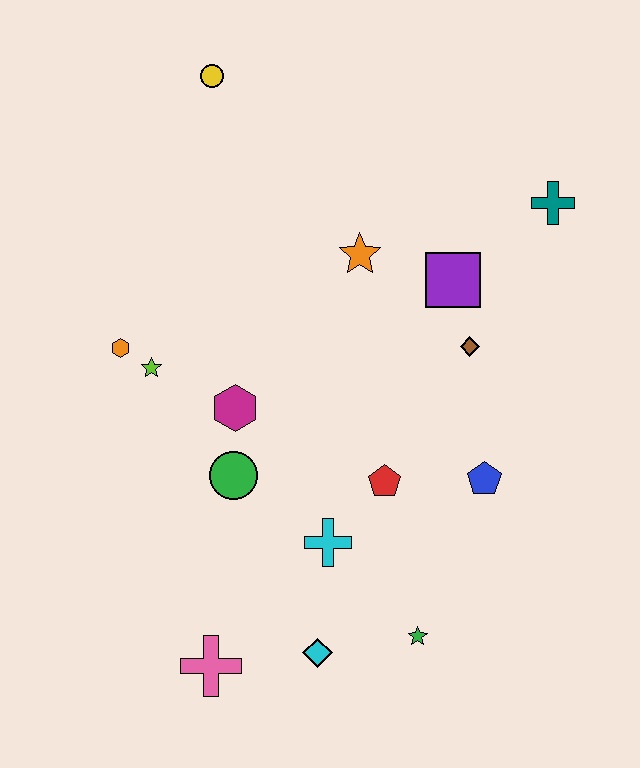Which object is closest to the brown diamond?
The purple square is closest to the brown diamond.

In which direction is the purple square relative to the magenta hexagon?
The purple square is to the right of the magenta hexagon.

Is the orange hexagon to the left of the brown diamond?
Yes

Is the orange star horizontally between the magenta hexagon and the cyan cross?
No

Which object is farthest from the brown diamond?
The pink cross is farthest from the brown diamond.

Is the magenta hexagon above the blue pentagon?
Yes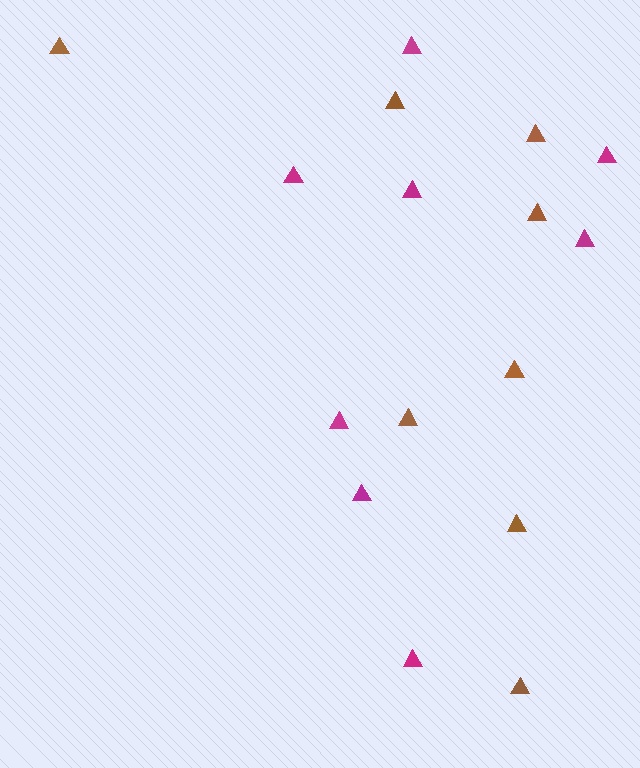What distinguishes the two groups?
There are 2 groups: one group of brown triangles (8) and one group of magenta triangles (8).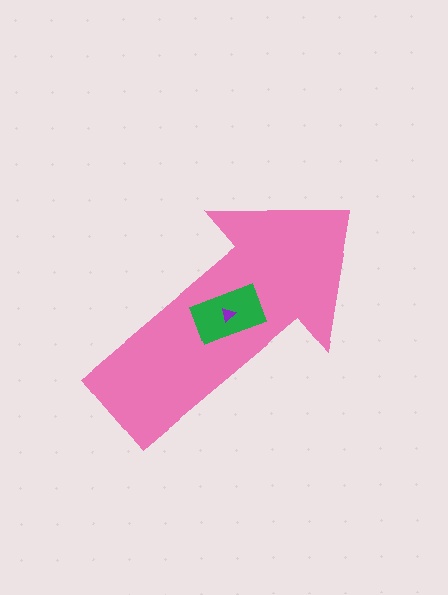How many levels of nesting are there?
3.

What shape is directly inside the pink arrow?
The green rectangle.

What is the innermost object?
The purple triangle.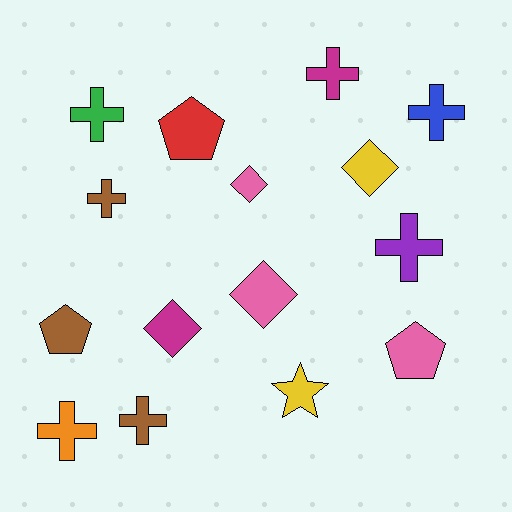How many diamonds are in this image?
There are 4 diamonds.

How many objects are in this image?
There are 15 objects.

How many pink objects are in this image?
There are 3 pink objects.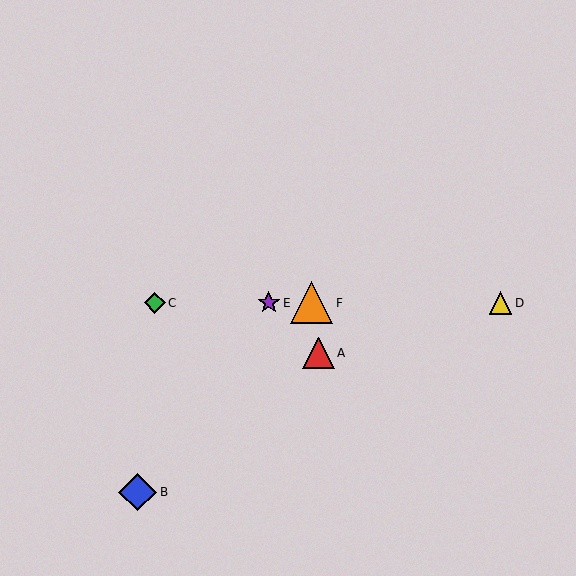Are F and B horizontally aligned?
No, F is at y≈303 and B is at y≈492.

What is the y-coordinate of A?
Object A is at y≈353.